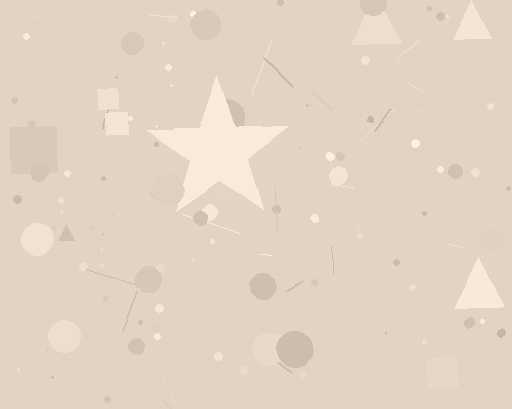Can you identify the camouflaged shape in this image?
The camouflaged shape is a star.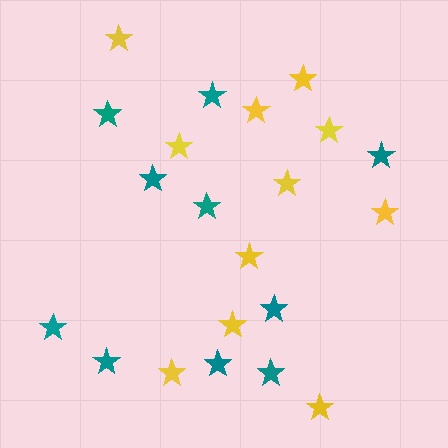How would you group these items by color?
There are 2 groups: one group of teal stars (10) and one group of yellow stars (11).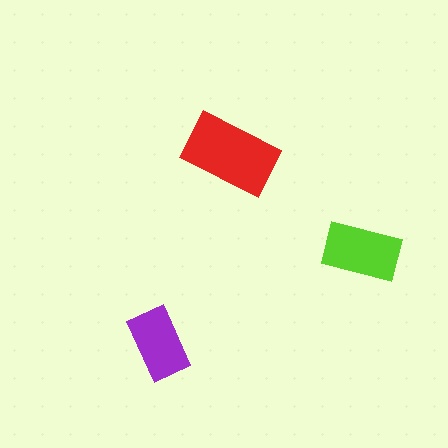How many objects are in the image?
There are 3 objects in the image.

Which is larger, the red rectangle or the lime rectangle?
The red one.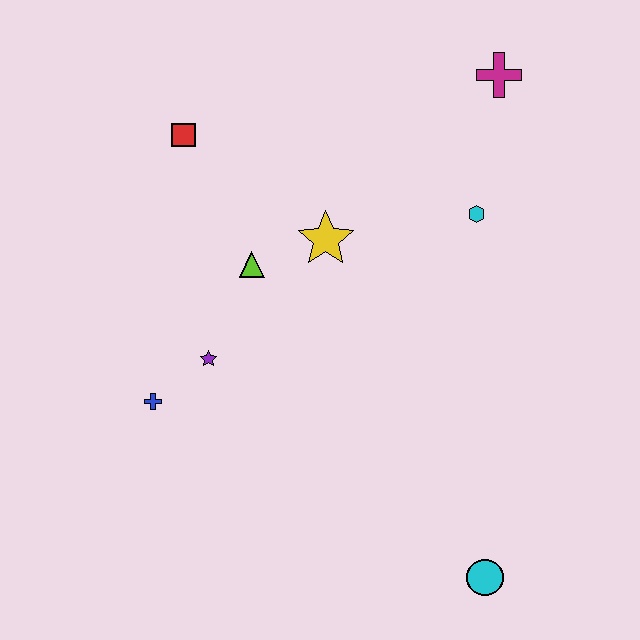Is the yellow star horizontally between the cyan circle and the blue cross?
Yes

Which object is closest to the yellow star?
The lime triangle is closest to the yellow star.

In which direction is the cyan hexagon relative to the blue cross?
The cyan hexagon is to the right of the blue cross.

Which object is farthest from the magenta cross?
The cyan circle is farthest from the magenta cross.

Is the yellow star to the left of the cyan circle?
Yes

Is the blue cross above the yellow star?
No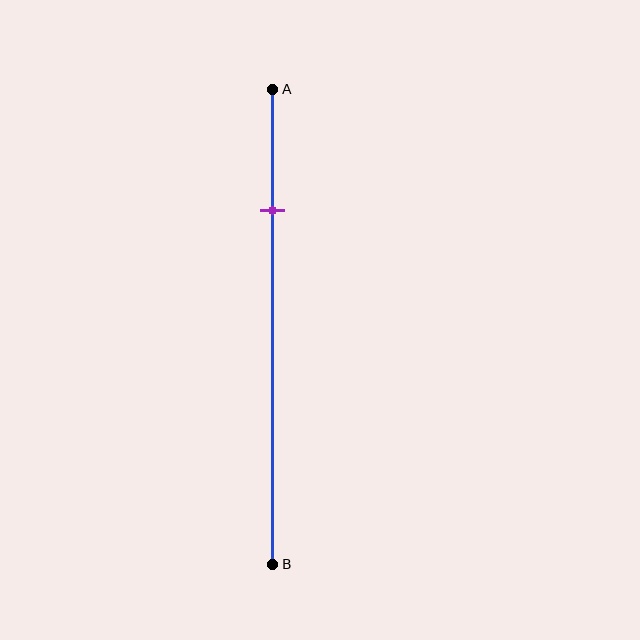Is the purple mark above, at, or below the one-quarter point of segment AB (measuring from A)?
The purple mark is approximately at the one-quarter point of segment AB.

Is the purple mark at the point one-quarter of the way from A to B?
Yes, the mark is approximately at the one-quarter point.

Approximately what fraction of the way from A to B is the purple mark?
The purple mark is approximately 25% of the way from A to B.